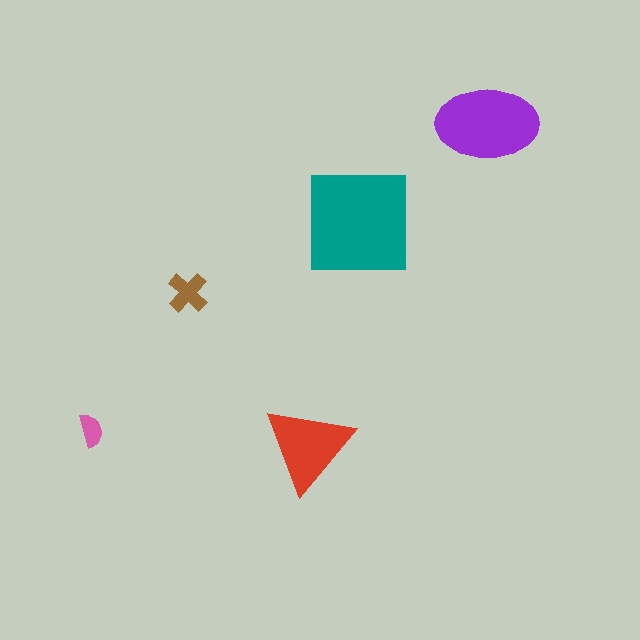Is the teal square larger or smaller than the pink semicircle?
Larger.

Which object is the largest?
The teal square.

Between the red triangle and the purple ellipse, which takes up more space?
The purple ellipse.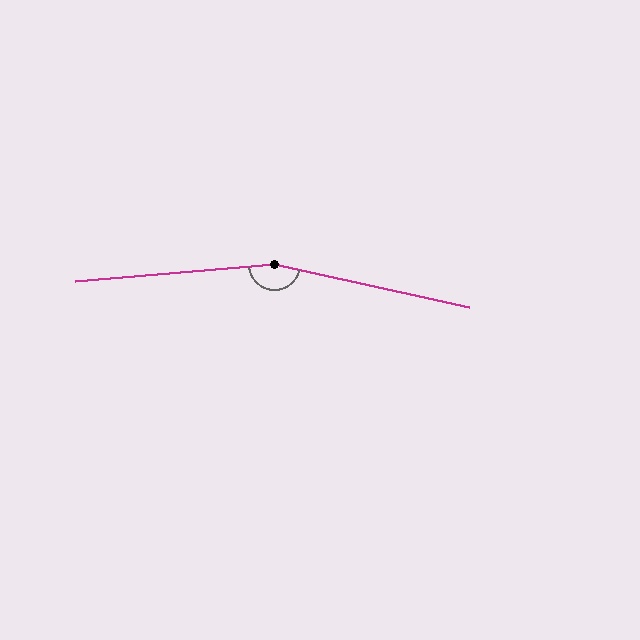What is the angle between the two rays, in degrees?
Approximately 163 degrees.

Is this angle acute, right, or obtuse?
It is obtuse.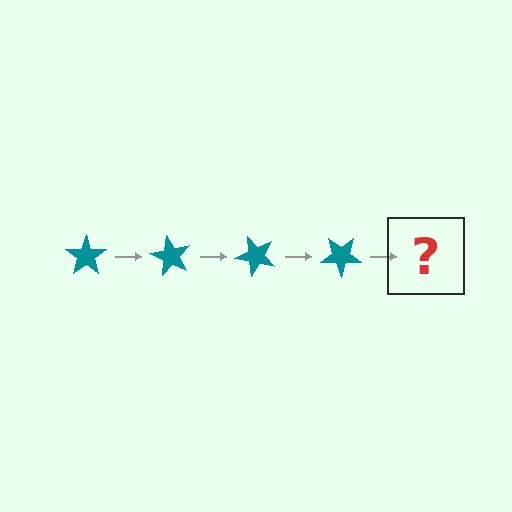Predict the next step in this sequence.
The next step is a teal star rotated 240 degrees.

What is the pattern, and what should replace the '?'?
The pattern is that the star rotates 60 degrees each step. The '?' should be a teal star rotated 240 degrees.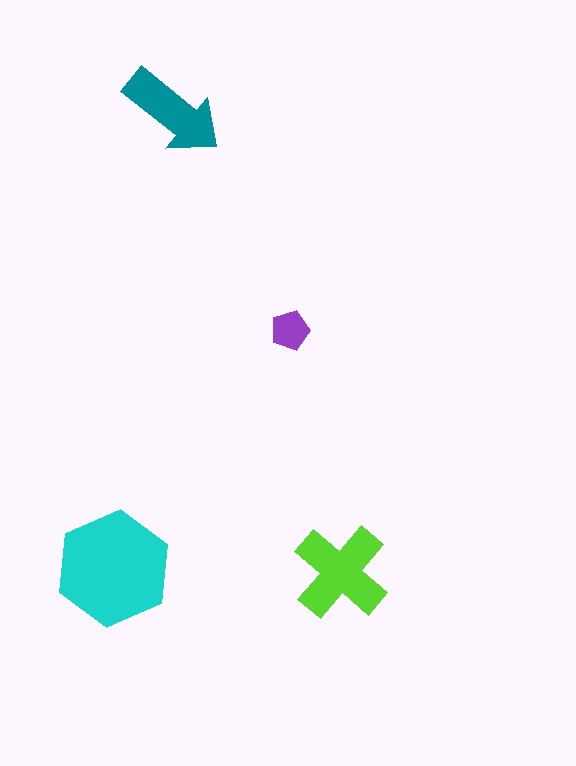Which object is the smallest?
The purple pentagon.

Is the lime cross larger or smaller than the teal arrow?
Larger.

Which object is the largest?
The cyan hexagon.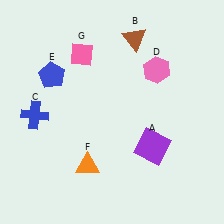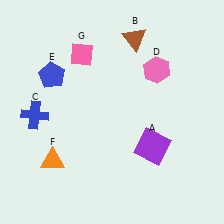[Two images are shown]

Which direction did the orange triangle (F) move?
The orange triangle (F) moved left.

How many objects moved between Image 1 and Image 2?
1 object moved between the two images.